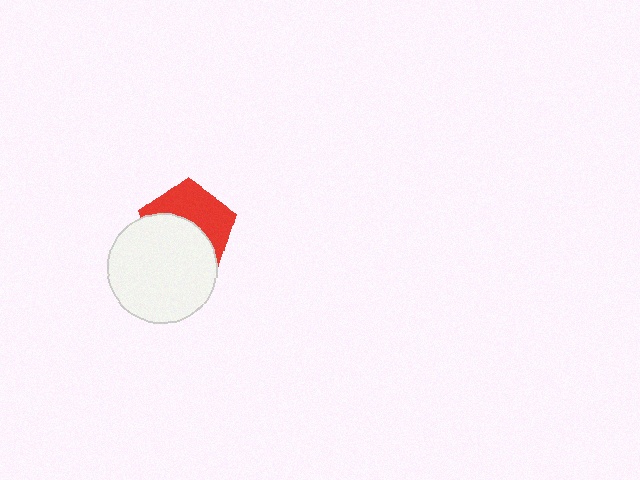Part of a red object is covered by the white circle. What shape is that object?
It is a pentagon.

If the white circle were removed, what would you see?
You would see the complete red pentagon.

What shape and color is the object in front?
The object in front is a white circle.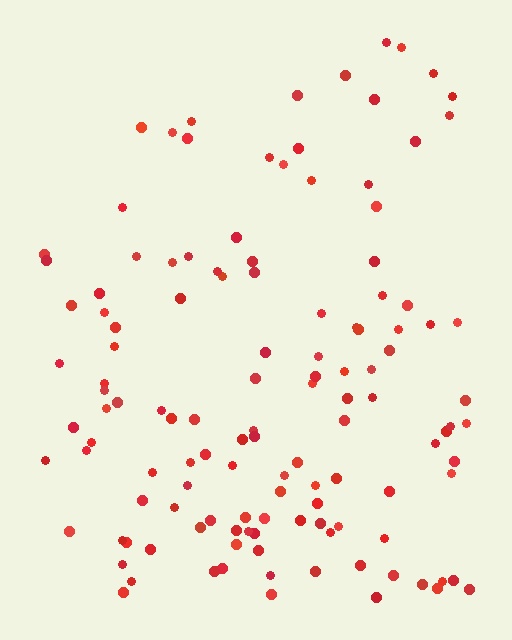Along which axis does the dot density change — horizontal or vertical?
Vertical.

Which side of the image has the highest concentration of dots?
The bottom.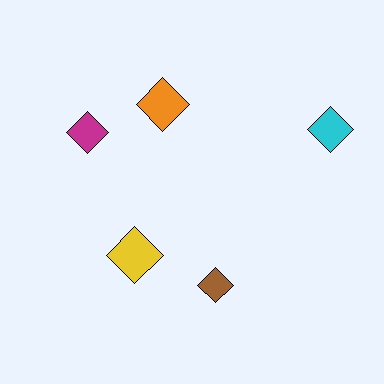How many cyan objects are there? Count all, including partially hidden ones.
There is 1 cyan object.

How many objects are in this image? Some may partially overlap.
There are 5 objects.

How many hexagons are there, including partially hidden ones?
There are no hexagons.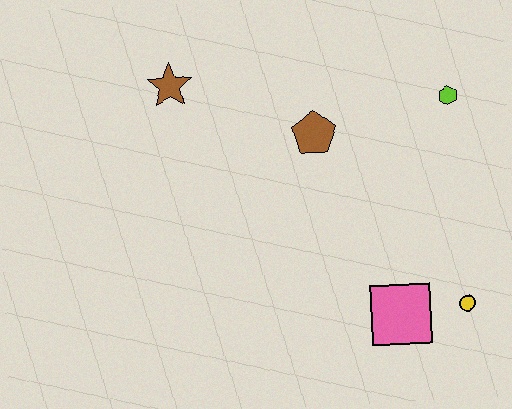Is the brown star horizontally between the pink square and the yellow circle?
No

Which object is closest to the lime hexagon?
The brown pentagon is closest to the lime hexagon.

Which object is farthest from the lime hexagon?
The brown star is farthest from the lime hexagon.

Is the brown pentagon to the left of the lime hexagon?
Yes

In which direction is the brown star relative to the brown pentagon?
The brown star is to the left of the brown pentagon.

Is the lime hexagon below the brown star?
Yes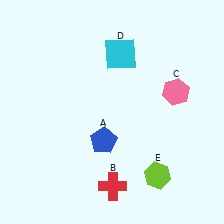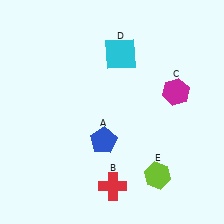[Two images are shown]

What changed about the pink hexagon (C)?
In Image 1, C is pink. In Image 2, it changed to magenta.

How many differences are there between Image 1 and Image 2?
There is 1 difference between the two images.